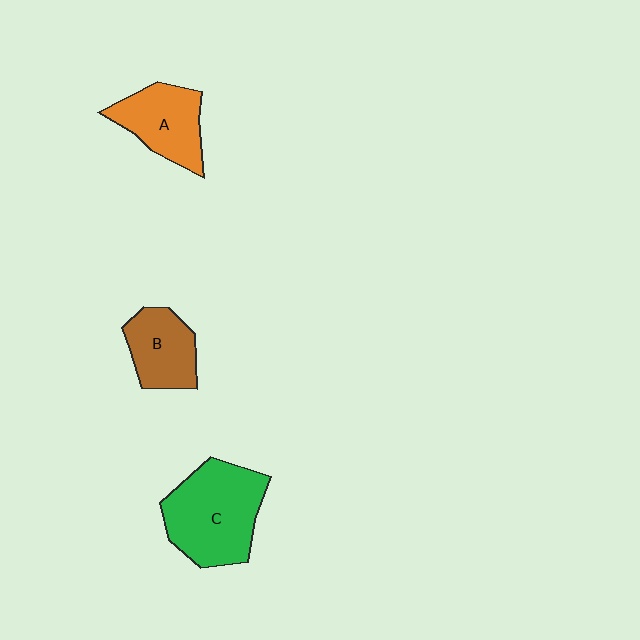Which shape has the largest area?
Shape C (green).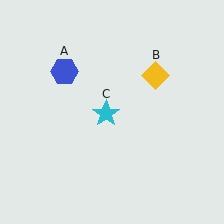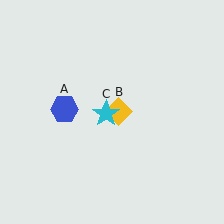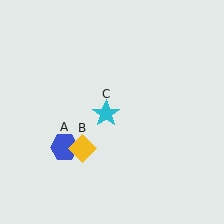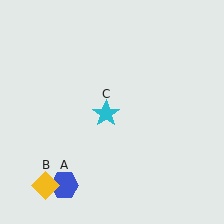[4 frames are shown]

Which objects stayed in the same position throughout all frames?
Cyan star (object C) remained stationary.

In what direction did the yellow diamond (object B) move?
The yellow diamond (object B) moved down and to the left.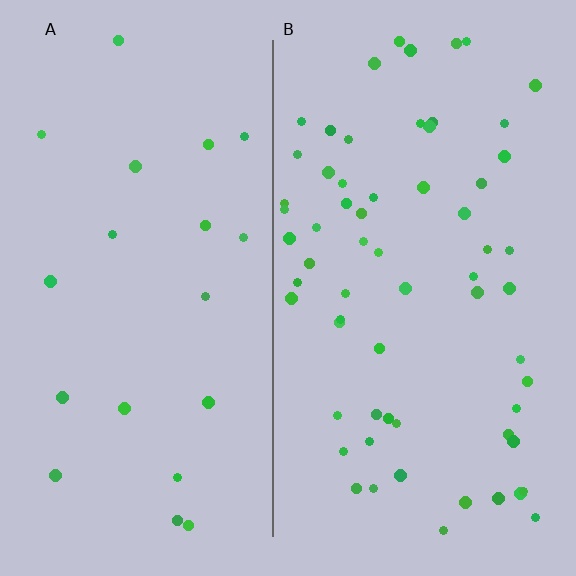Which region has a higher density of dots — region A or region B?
B (the right).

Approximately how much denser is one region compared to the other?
Approximately 3.2× — region B over region A.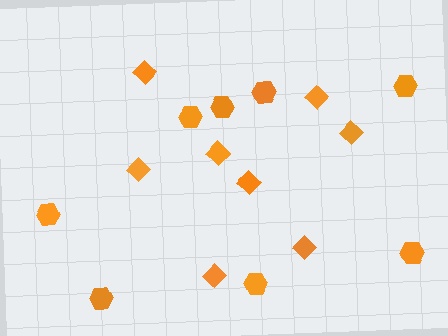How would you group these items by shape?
There are 2 groups: one group of diamonds (8) and one group of hexagons (8).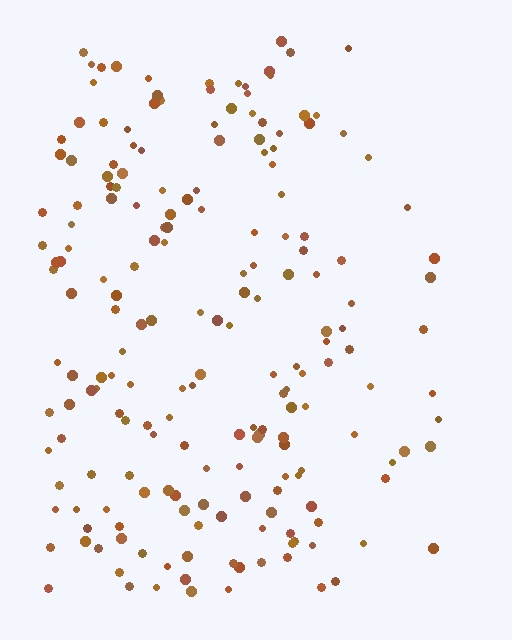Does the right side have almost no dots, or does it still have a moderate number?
Still a moderate number, just noticeably fewer than the left.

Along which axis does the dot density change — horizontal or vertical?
Horizontal.